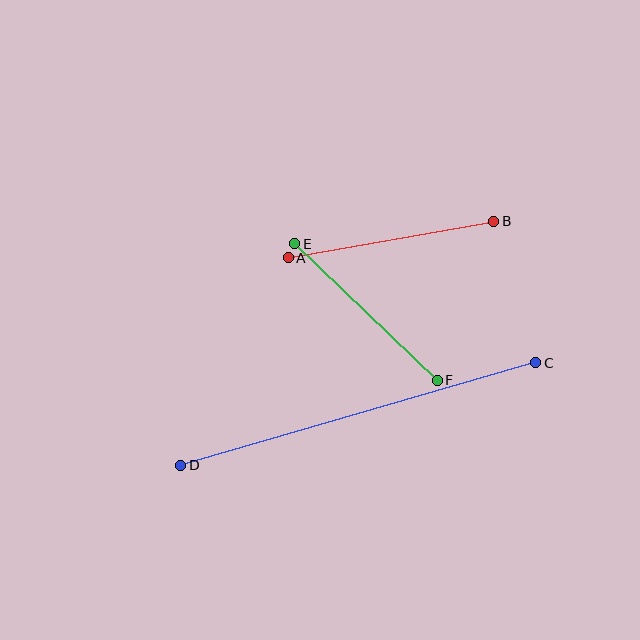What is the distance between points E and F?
The distance is approximately 197 pixels.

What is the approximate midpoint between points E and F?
The midpoint is at approximately (366, 312) pixels.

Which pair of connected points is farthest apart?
Points C and D are farthest apart.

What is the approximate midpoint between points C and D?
The midpoint is at approximately (358, 414) pixels.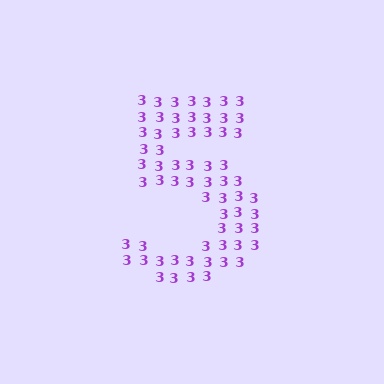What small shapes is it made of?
It is made of small digit 3's.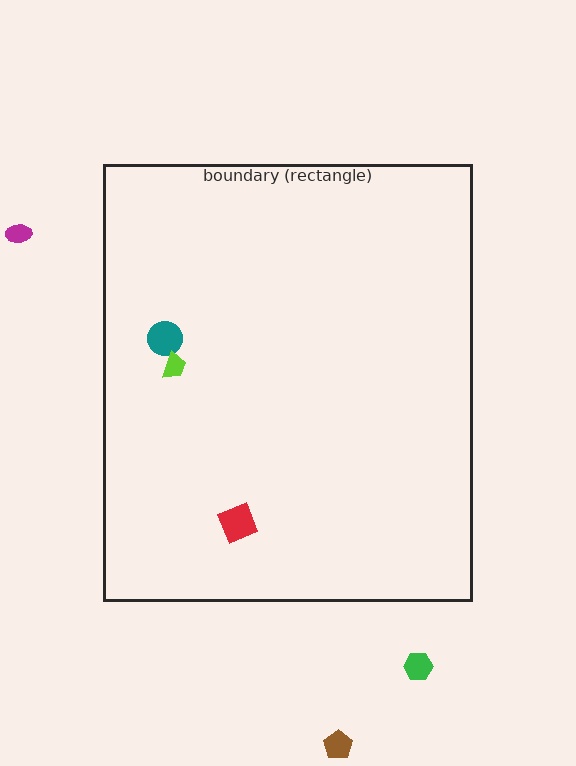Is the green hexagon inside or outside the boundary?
Outside.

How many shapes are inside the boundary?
3 inside, 3 outside.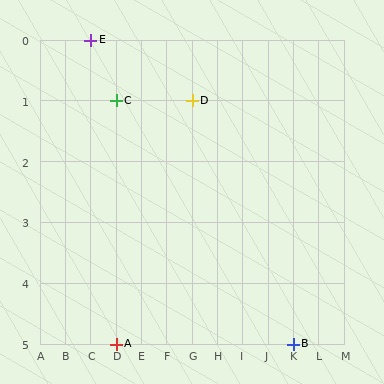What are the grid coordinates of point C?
Point C is at grid coordinates (D, 1).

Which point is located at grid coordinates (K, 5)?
Point B is at (K, 5).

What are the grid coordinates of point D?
Point D is at grid coordinates (G, 1).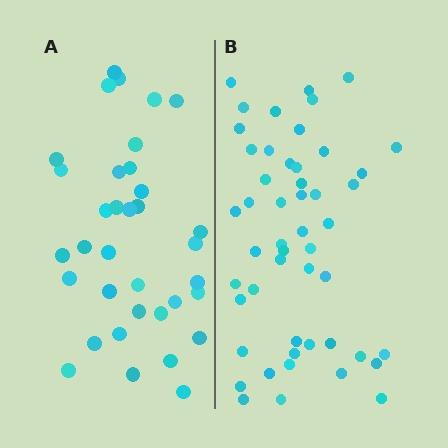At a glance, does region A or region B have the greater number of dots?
Region B (the right region) has more dots.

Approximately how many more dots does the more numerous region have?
Region B has approximately 15 more dots than region A.